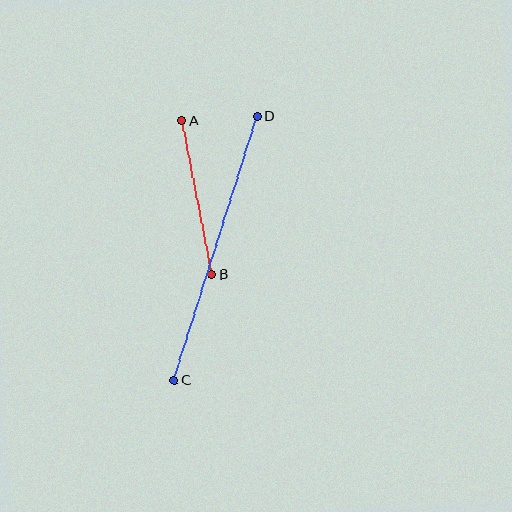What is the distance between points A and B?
The distance is approximately 157 pixels.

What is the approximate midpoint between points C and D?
The midpoint is at approximately (215, 248) pixels.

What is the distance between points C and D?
The distance is approximately 277 pixels.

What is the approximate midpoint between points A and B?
The midpoint is at approximately (196, 198) pixels.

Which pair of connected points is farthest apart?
Points C and D are farthest apart.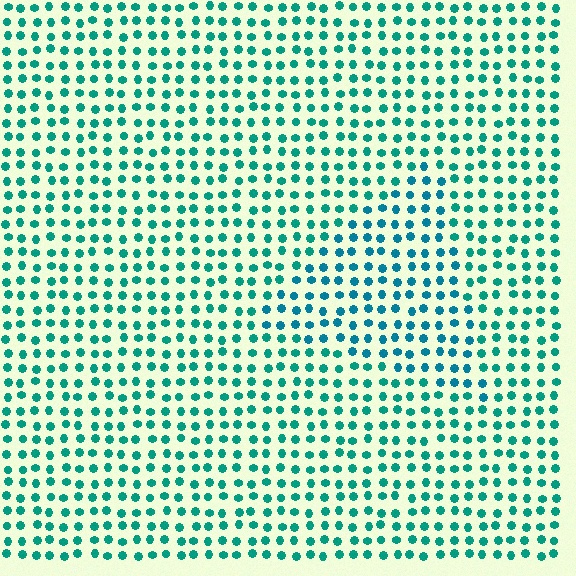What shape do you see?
I see a triangle.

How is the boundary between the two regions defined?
The boundary is defined purely by a slight shift in hue (about 22 degrees). Spacing, size, and orientation are identical on both sides.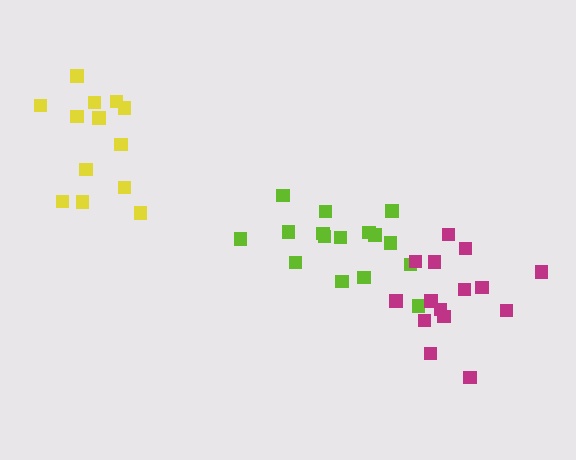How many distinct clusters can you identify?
There are 3 distinct clusters.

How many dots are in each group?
Group 1: 16 dots, Group 2: 13 dots, Group 3: 15 dots (44 total).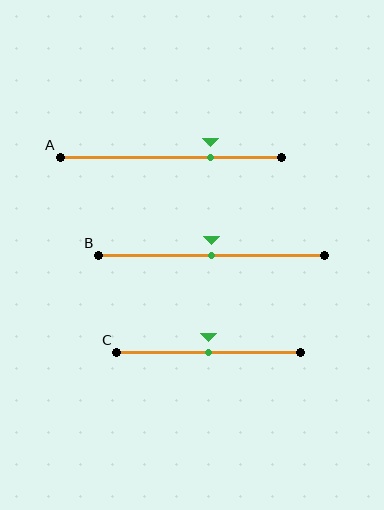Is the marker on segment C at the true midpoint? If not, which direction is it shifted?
Yes, the marker on segment C is at the true midpoint.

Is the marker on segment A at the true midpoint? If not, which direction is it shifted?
No, the marker on segment A is shifted to the right by about 18% of the segment length.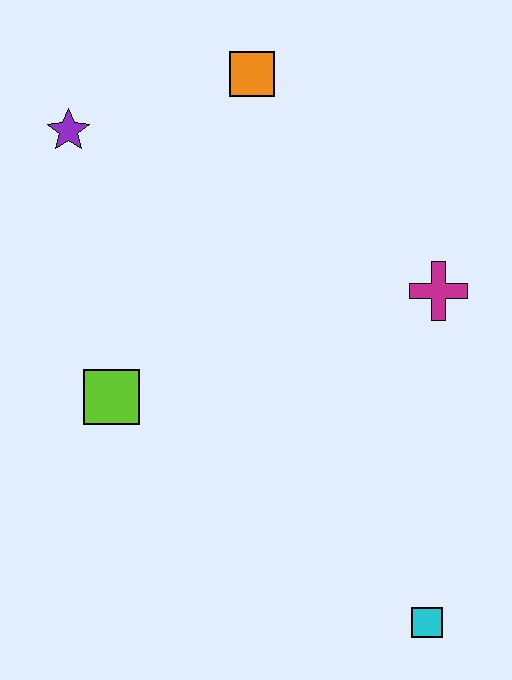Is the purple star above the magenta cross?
Yes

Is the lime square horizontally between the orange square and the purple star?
Yes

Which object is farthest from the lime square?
The cyan square is farthest from the lime square.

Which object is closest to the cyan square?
The magenta cross is closest to the cyan square.